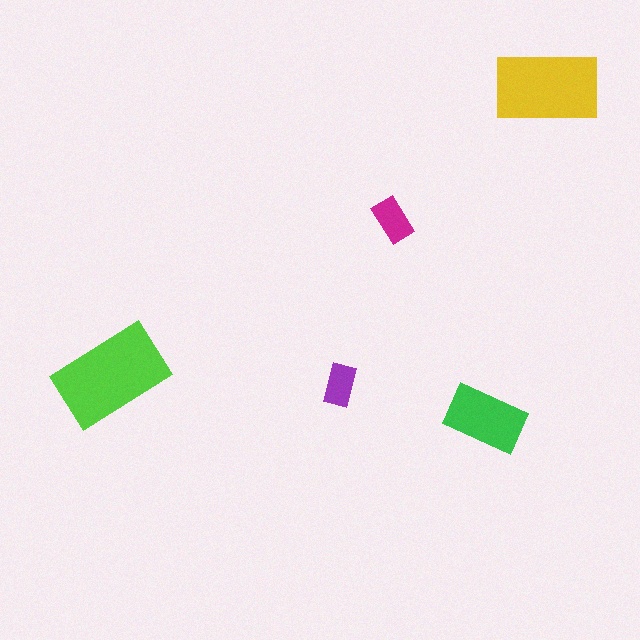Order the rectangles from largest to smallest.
the lime one, the yellow one, the green one, the magenta one, the purple one.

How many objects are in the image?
There are 5 objects in the image.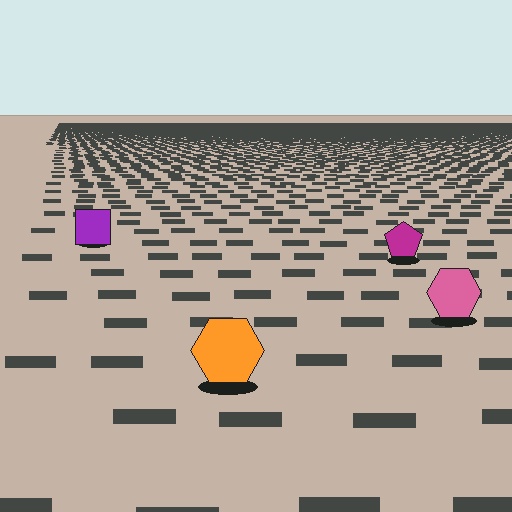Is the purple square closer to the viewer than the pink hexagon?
No. The pink hexagon is closer — you can tell from the texture gradient: the ground texture is coarser near it.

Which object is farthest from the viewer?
The purple square is farthest from the viewer. It appears smaller and the ground texture around it is denser.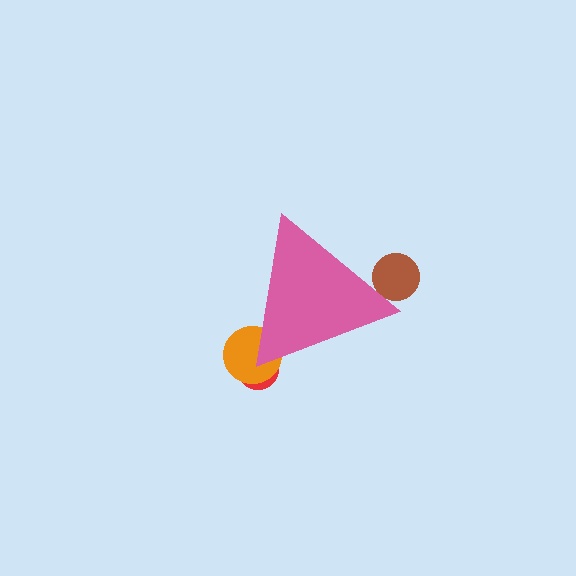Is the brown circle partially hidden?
Yes, the brown circle is partially hidden behind the pink triangle.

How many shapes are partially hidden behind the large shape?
3 shapes are partially hidden.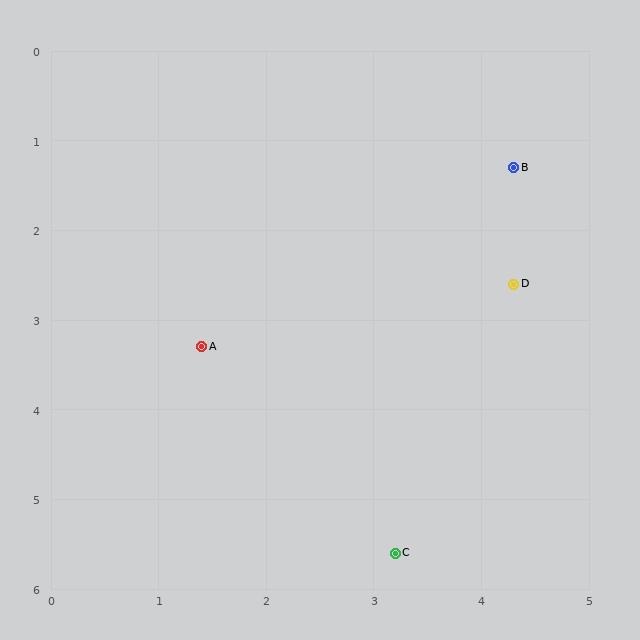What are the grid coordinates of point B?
Point B is at approximately (4.3, 1.3).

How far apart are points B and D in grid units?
Points B and D are about 1.3 grid units apart.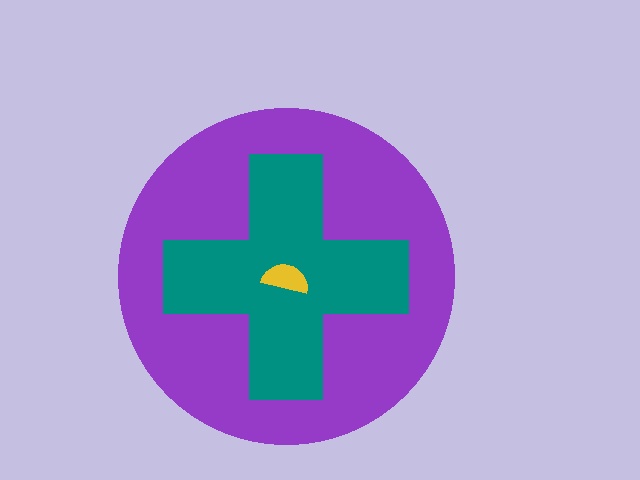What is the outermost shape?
The purple circle.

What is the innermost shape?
The yellow semicircle.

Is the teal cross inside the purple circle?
Yes.